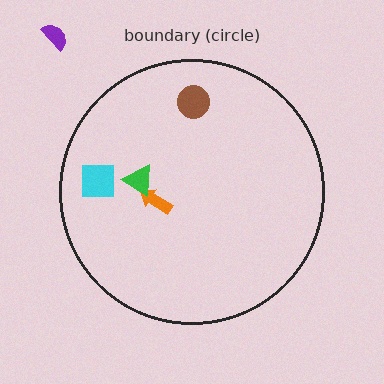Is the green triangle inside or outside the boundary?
Inside.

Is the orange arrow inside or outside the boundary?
Inside.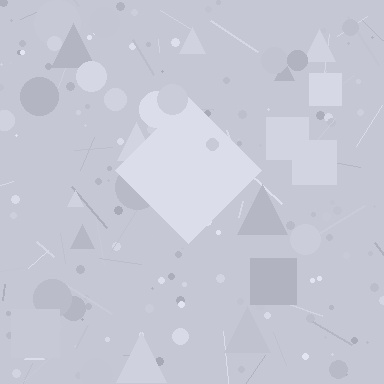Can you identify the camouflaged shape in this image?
The camouflaged shape is a diamond.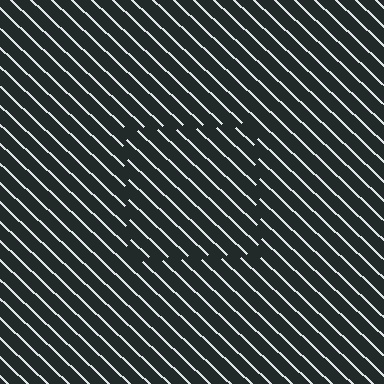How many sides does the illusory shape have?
4 sides — the line-ends trace a square.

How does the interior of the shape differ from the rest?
The interior of the shape contains the same grating, shifted by half a period — the contour is defined by the phase discontinuity where line-ends from the inner and outer gratings abut.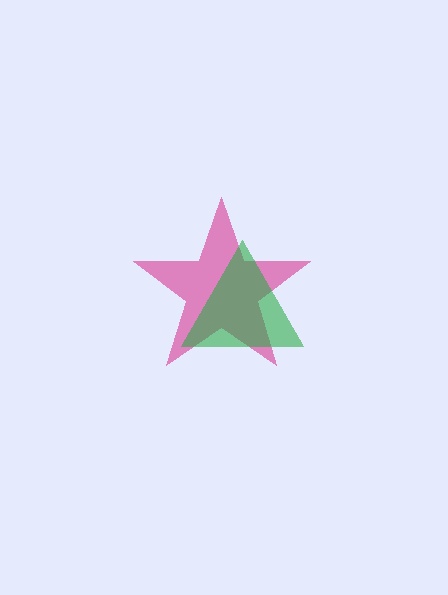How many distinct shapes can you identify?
There are 2 distinct shapes: a magenta star, a green triangle.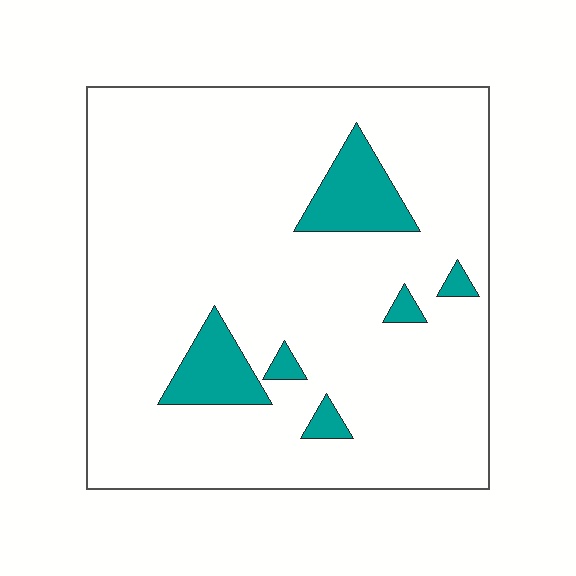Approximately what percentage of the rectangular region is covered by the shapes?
Approximately 10%.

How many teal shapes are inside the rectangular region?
6.